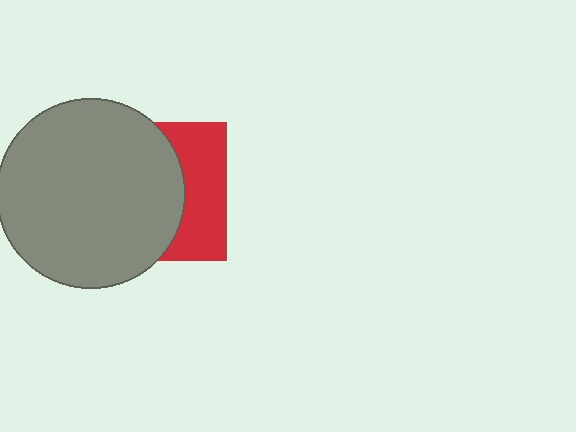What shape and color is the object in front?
The object in front is a gray circle.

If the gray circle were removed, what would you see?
You would see the complete red square.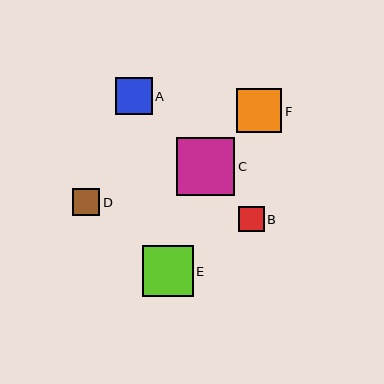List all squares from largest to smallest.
From largest to smallest: C, E, F, A, D, B.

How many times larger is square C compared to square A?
Square C is approximately 1.6 times the size of square A.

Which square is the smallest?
Square B is the smallest with a size of approximately 26 pixels.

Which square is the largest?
Square C is the largest with a size of approximately 58 pixels.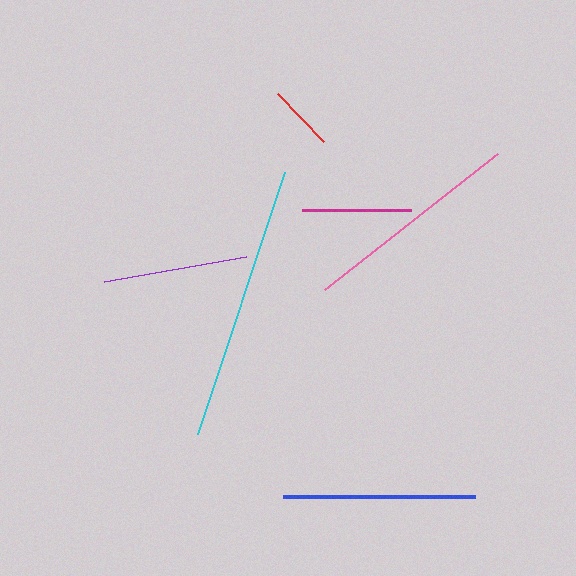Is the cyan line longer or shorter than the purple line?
The cyan line is longer than the purple line.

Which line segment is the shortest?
The red line is the shortest at approximately 67 pixels.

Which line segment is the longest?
The cyan line is the longest at approximately 276 pixels.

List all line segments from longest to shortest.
From longest to shortest: cyan, pink, blue, purple, magenta, red.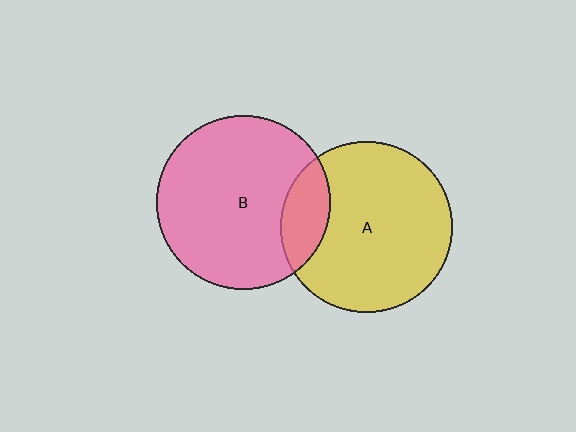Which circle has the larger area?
Circle B (pink).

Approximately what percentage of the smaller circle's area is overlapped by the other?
Approximately 15%.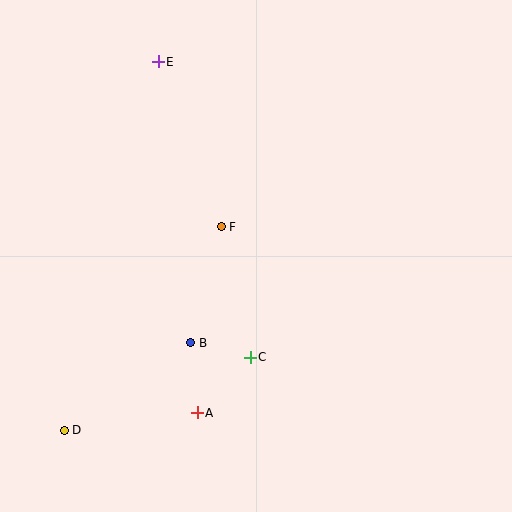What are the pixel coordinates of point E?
Point E is at (158, 62).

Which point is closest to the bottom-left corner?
Point D is closest to the bottom-left corner.